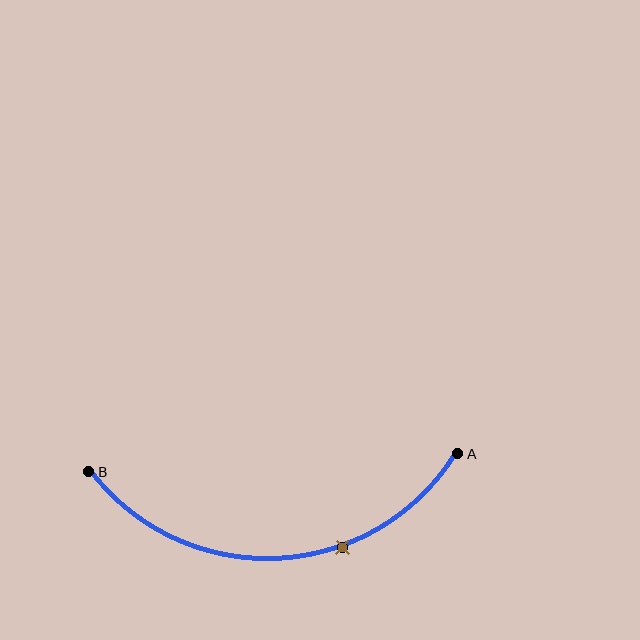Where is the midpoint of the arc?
The arc midpoint is the point on the curve farthest from the straight line joining A and B. It sits below that line.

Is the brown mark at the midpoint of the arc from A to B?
No. The brown mark lies on the arc but is closer to endpoint A. The arc midpoint would be at the point on the curve equidistant along the arc from both A and B.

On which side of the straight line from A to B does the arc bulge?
The arc bulges below the straight line connecting A and B.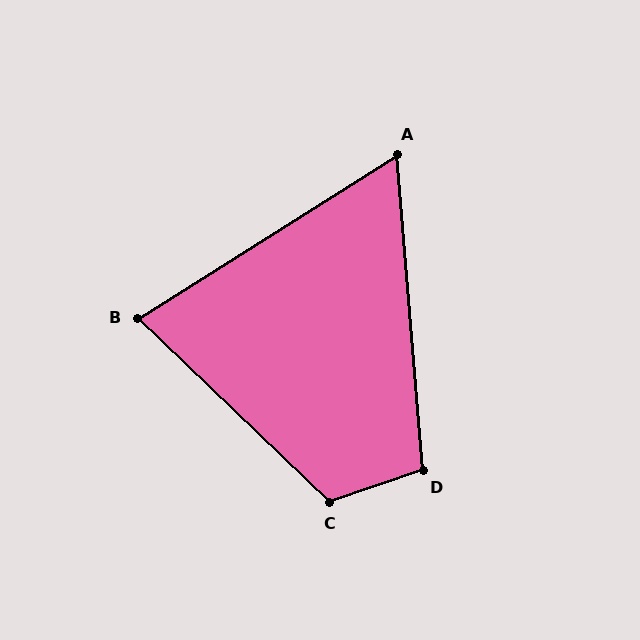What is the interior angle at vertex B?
Approximately 76 degrees (acute).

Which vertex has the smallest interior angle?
A, at approximately 63 degrees.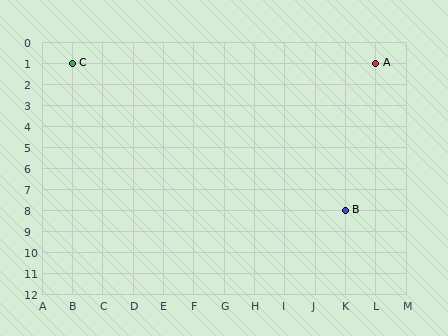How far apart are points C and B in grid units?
Points C and B are 9 columns and 7 rows apart (about 11.4 grid units diagonally).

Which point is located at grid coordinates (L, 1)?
Point A is at (L, 1).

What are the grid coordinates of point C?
Point C is at grid coordinates (B, 1).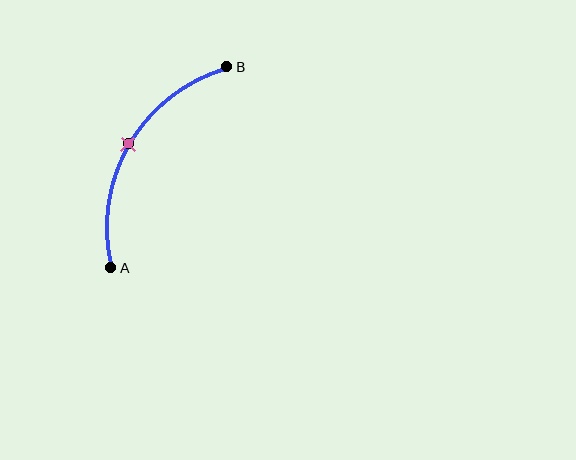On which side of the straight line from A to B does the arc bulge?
The arc bulges to the left of the straight line connecting A and B.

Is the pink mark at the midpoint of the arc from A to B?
Yes. The pink mark lies on the arc at equal arc-length from both A and B — it is the arc midpoint.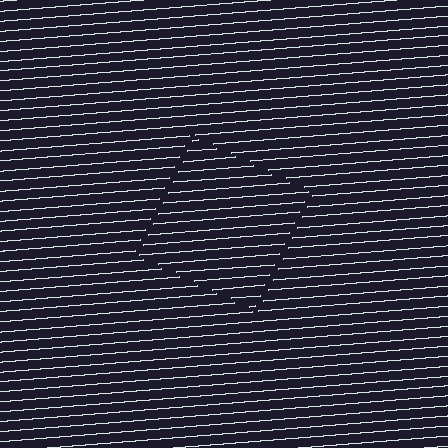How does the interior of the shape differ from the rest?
The interior of the shape contains the same grating, shifted by half a period — the contour is defined by the phase discontinuity where line-ends from the inner and outer gratings abut.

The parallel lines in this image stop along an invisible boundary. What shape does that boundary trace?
An illusory square. The interior of the shape contains the same grating, shifted by half a period — the contour is defined by the phase discontinuity where line-ends from the inner and outer gratings abut.